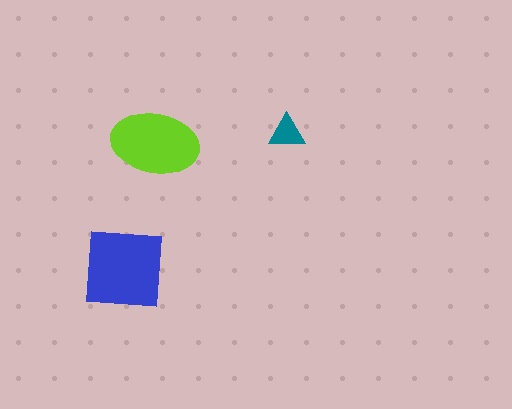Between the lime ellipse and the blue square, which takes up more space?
The blue square.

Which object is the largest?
The blue square.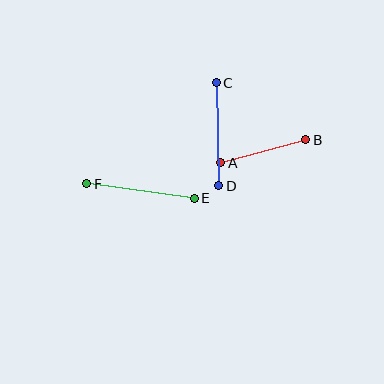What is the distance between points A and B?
The distance is approximately 88 pixels.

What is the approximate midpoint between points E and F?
The midpoint is at approximately (140, 191) pixels.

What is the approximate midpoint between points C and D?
The midpoint is at approximately (218, 134) pixels.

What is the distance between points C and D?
The distance is approximately 103 pixels.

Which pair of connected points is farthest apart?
Points E and F are farthest apart.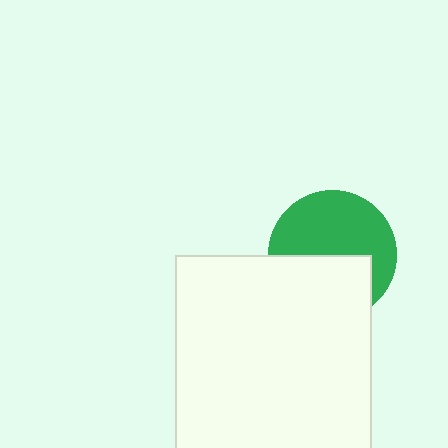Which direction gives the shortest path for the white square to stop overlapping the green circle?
Moving down gives the shortest separation.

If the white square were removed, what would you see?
You would see the complete green circle.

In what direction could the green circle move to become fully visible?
The green circle could move up. That would shift it out from behind the white square entirely.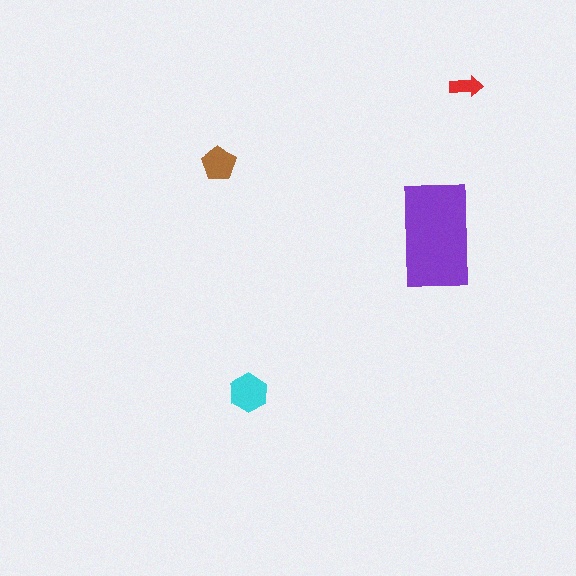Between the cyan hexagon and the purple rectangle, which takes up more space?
The purple rectangle.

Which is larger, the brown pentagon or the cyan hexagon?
The cyan hexagon.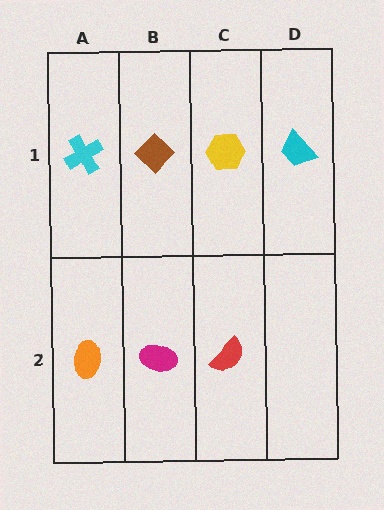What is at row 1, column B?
A brown diamond.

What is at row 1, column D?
A cyan trapezoid.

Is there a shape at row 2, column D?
No, that cell is empty.